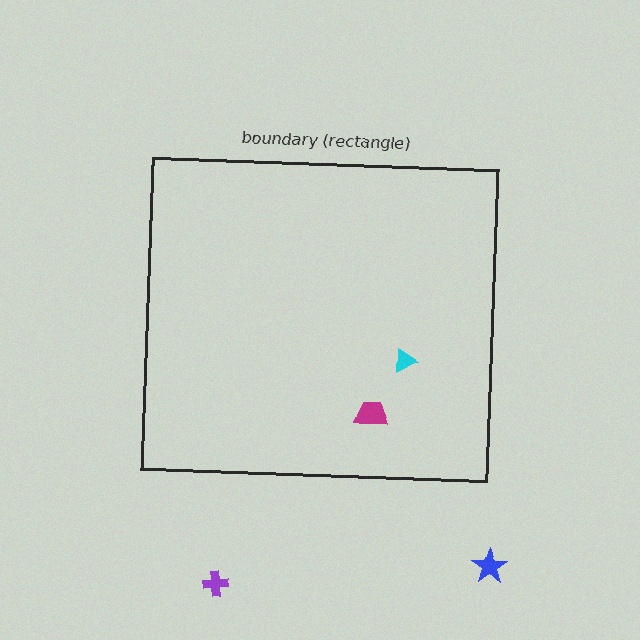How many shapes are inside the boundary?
2 inside, 2 outside.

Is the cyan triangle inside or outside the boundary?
Inside.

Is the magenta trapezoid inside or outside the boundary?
Inside.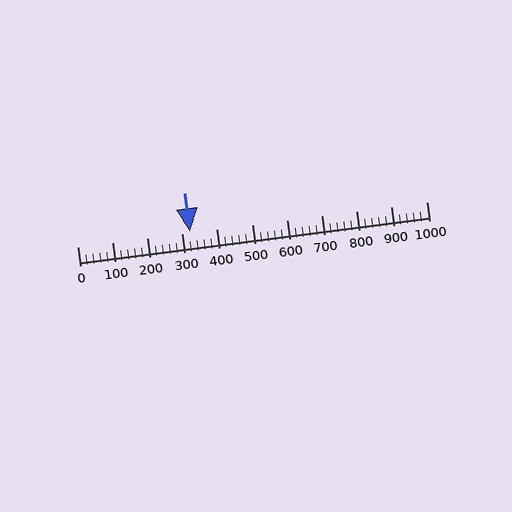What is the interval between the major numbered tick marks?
The major tick marks are spaced 100 units apart.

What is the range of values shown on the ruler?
The ruler shows values from 0 to 1000.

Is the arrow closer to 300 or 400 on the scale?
The arrow is closer to 300.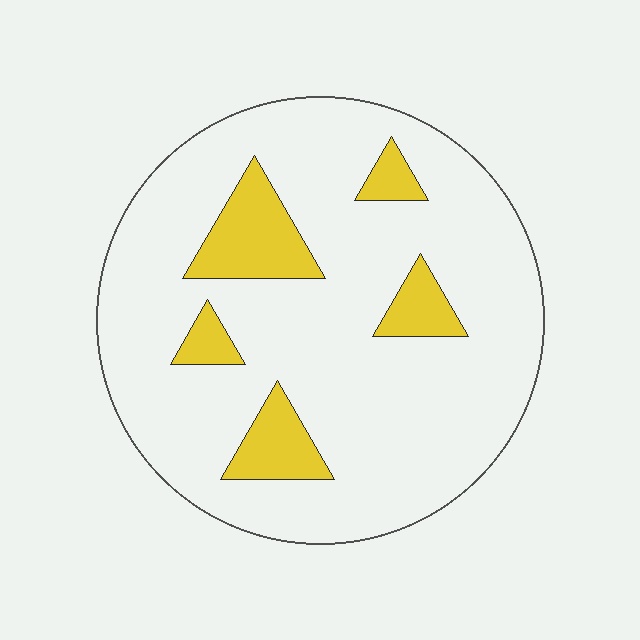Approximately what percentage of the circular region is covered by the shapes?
Approximately 15%.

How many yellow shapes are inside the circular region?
5.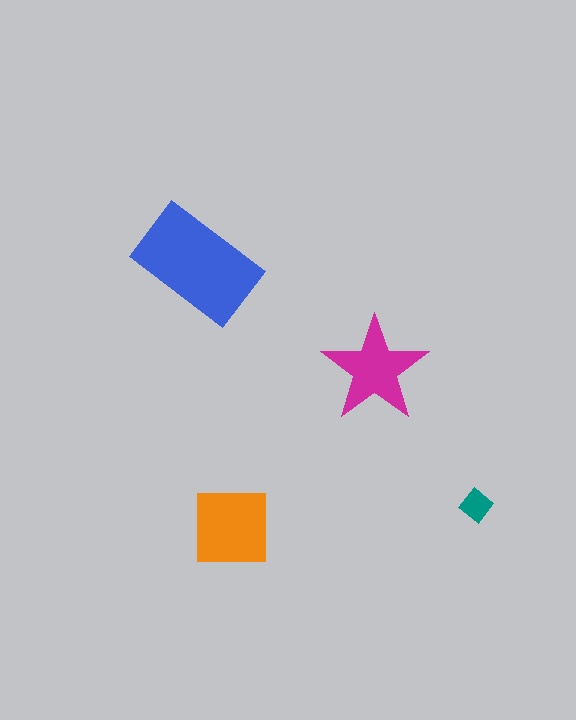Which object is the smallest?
The teal diamond.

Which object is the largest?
The blue rectangle.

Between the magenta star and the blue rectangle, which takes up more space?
The blue rectangle.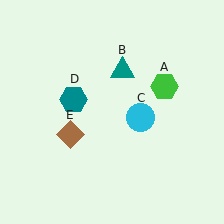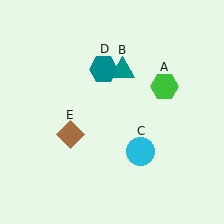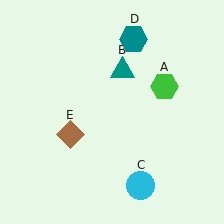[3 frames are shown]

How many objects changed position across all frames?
2 objects changed position: cyan circle (object C), teal hexagon (object D).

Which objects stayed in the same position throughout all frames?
Green hexagon (object A) and teal triangle (object B) and brown diamond (object E) remained stationary.